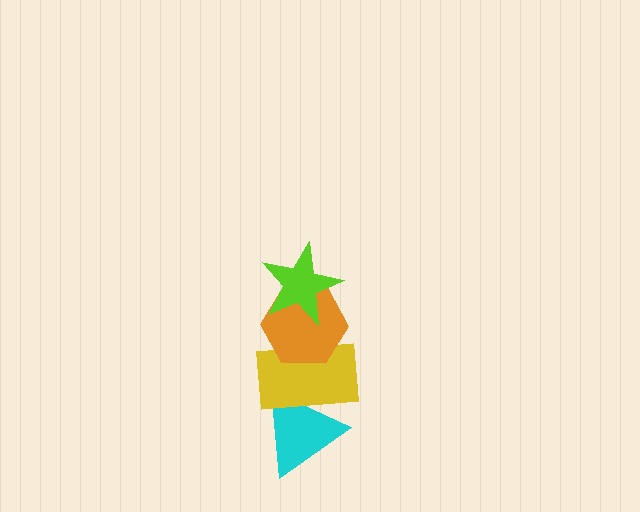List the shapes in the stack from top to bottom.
From top to bottom: the lime star, the orange hexagon, the yellow rectangle, the cyan triangle.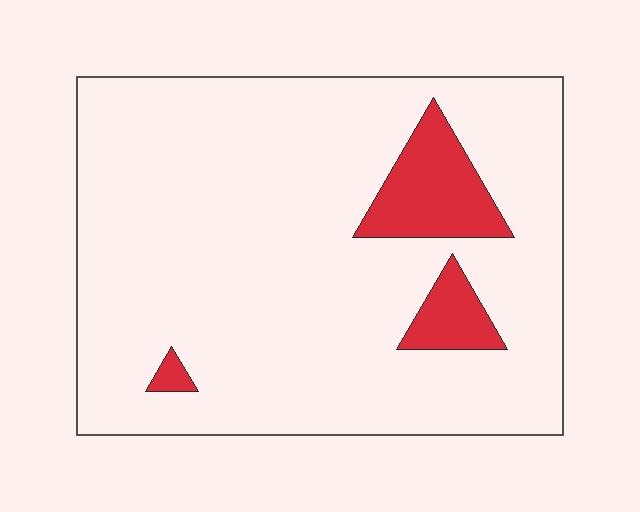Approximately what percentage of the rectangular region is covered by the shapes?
Approximately 10%.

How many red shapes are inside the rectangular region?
3.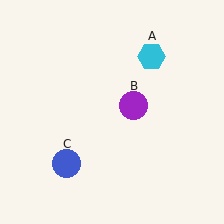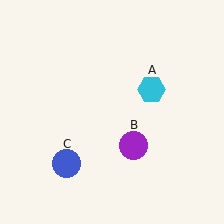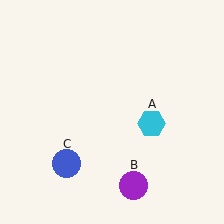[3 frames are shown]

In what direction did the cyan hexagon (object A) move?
The cyan hexagon (object A) moved down.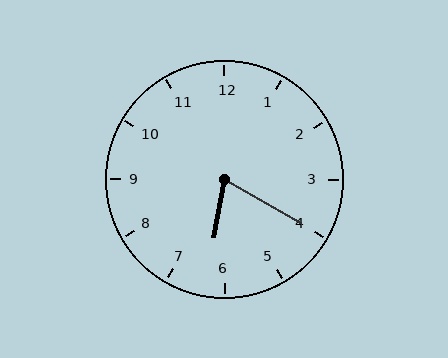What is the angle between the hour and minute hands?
Approximately 70 degrees.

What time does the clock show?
6:20.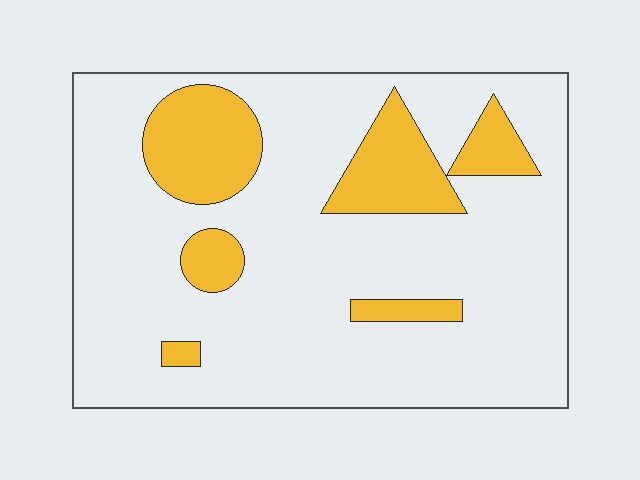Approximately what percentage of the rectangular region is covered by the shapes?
Approximately 20%.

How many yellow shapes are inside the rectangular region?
6.